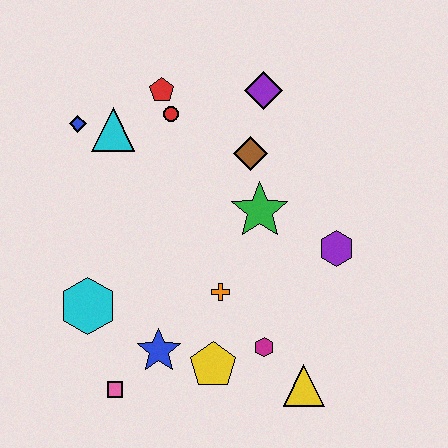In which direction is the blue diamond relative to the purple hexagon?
The blue diamond is to the left of the purple hexagon.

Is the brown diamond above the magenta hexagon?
Yes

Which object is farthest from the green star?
The pink square is farthest from the green star.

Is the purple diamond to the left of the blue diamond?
No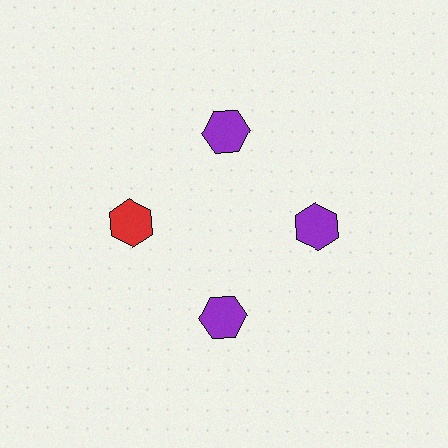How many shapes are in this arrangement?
There are 4 shapes arranged in a ring pattern.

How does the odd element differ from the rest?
It has a different color: red instead of purple.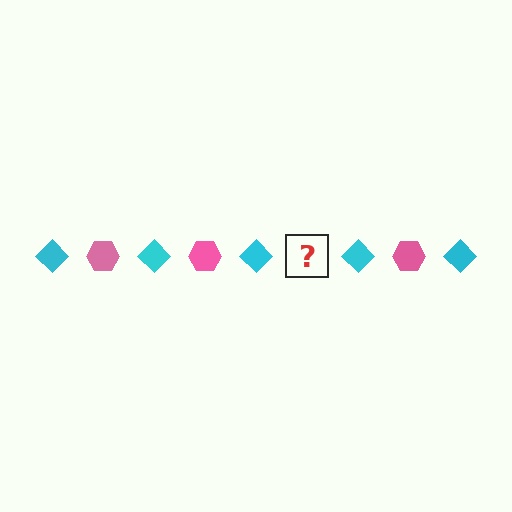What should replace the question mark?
The question mark should be replaced with a pink hexagon.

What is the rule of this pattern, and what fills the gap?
The rule is that the pattern alternates between cyan diamond and pink hexagon. The gap should be filled with a pink hexagon.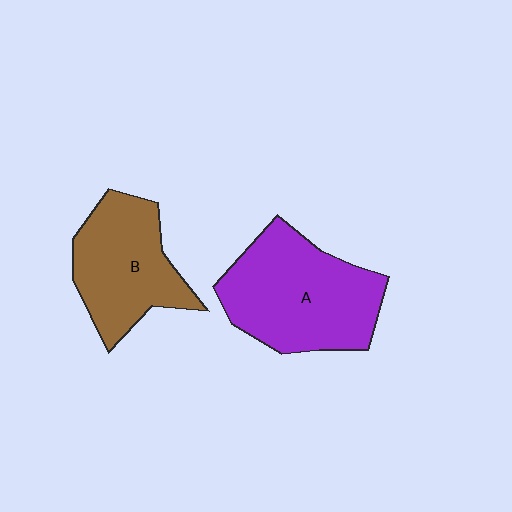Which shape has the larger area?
Shape A (purple).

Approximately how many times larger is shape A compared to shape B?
Approximately 1.3 times.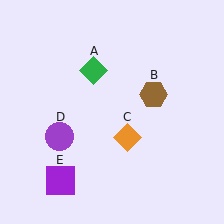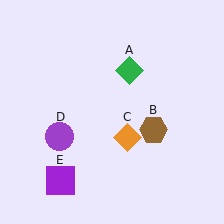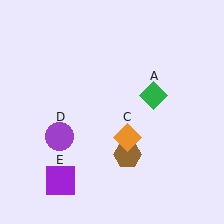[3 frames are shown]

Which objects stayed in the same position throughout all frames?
Orange diamond (object C) and purple circle (object D) and purple square (object E) remained stationary.